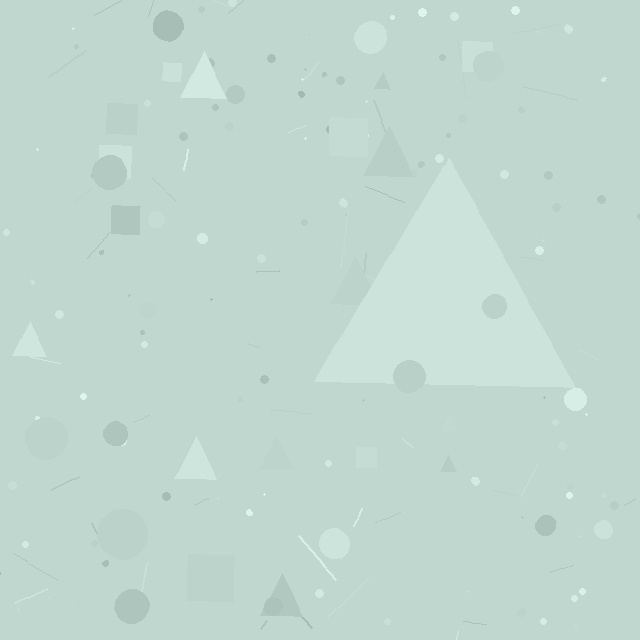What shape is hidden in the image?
A triangle is hidden in the image.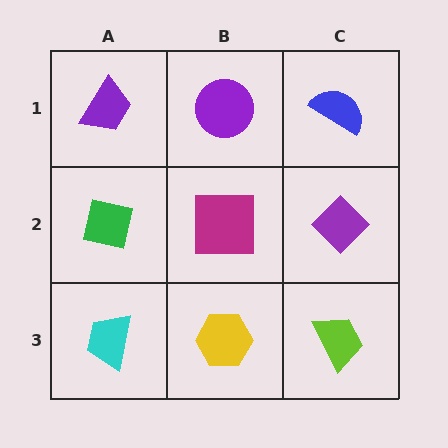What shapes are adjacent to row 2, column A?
A purple trapezoid (row 1, column A), a cyan trapezoid (row 3, column A), a magenta square (row 2, column B).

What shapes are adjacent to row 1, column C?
A purple diamond (row 2, column C), a purple circle (row 1, column B).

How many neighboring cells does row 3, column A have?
2.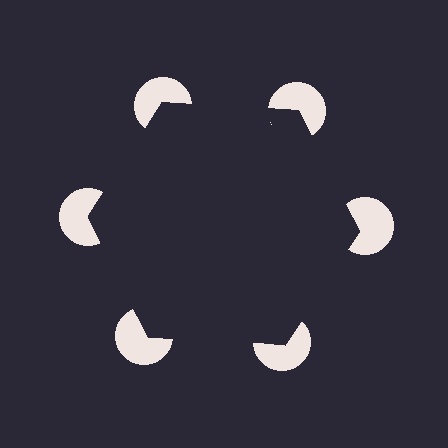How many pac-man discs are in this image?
There are 6 — one at each vertex of the illusory hexagon.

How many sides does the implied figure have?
6 sides.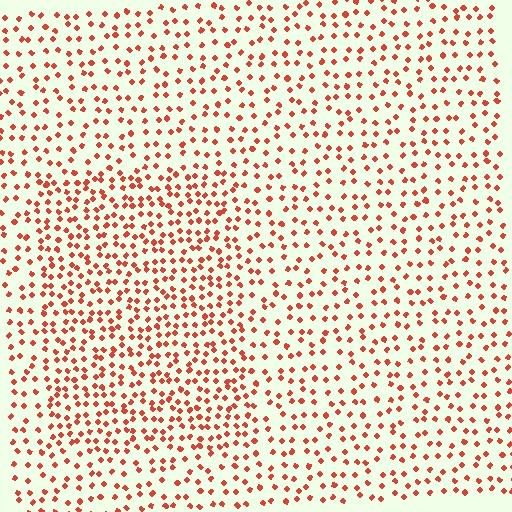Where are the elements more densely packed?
The elements are more densely packed inside the rectangle boundary.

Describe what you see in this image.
The image contains small red elements arranged at two different densities. A rectangle-shaped region is visible where the elements are more densely packed than the surrounding area.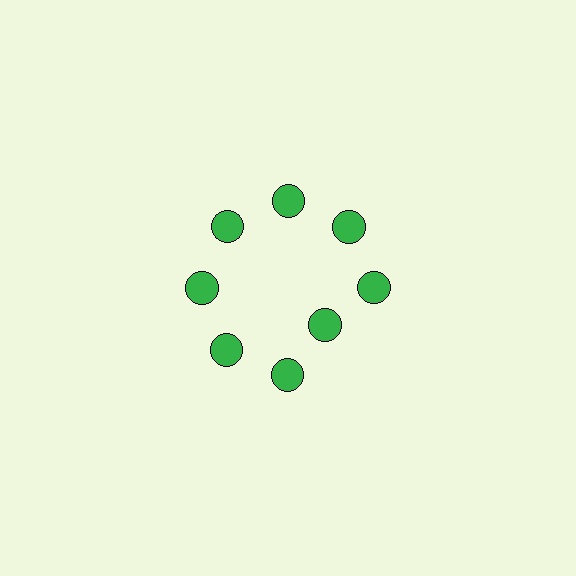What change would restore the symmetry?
The symmetry would be restored by moving it outward, back onto the ring so that all 8 circles sit at equal angles and equal distance from the center.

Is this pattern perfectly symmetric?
No. The 8 green circles are arranged in a ring, but one element near the 4 o'clock position is pulled inward toward the center, breaking the 8-fold rotational symmetry.